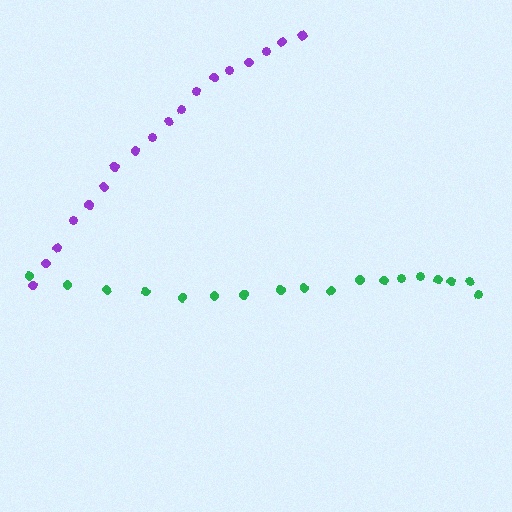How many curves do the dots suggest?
There are 2 distinct paths.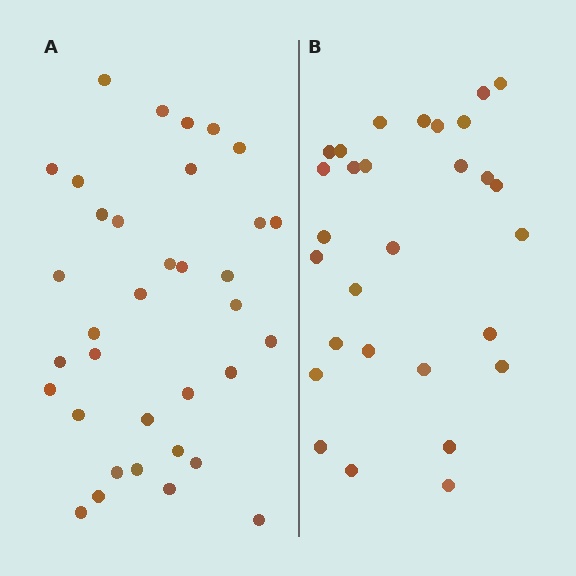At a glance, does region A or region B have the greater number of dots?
Region A (the left region) has more dots.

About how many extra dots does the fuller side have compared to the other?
Region A has about 6 more dots than region B.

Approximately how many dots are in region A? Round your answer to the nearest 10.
About 40 dots. (The exact count is 35, which rounds to 40.)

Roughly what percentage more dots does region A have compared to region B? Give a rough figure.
About 20% more.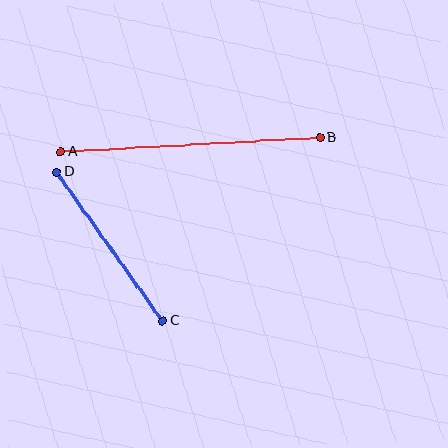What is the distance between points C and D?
The distance is approximately 183 pixels.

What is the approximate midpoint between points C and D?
The midpoint is at approximately (109, 246) pixels.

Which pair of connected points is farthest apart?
Points A and B are farthest apart.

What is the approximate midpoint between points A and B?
The midpoint is at approximately (190, 144) pixels.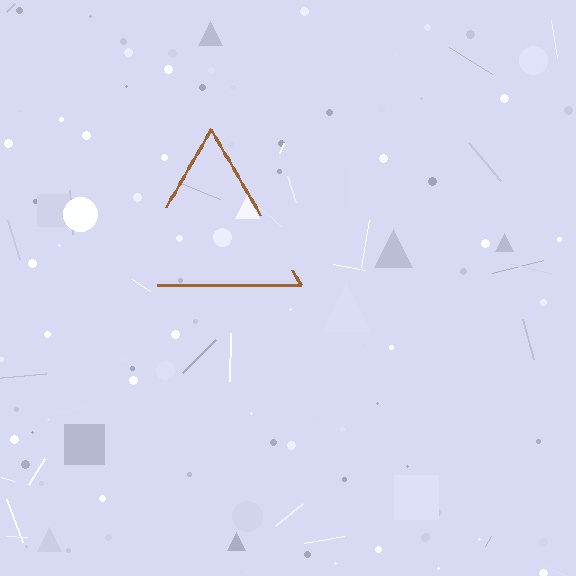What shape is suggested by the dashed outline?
The dashed outline suggests a triangle.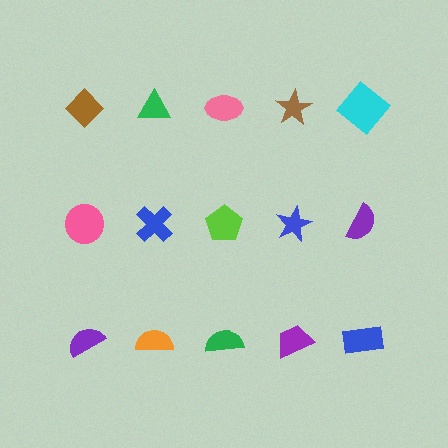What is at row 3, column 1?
A purple semicircle.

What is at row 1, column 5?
A cyan diamond.